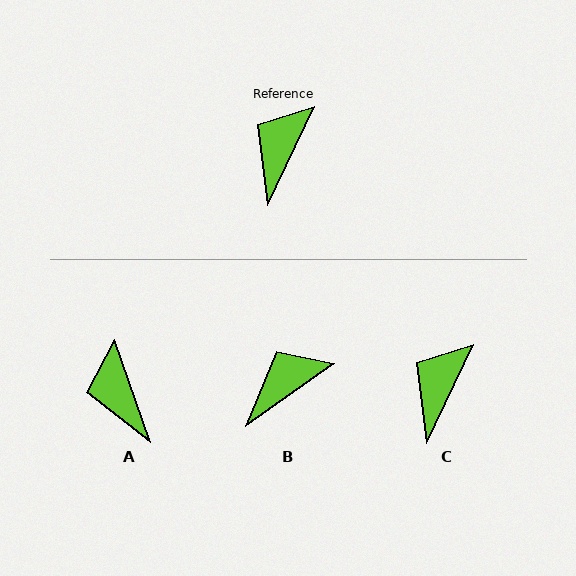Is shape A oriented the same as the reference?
No, it is off by about 45 degrees.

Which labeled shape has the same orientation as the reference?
C.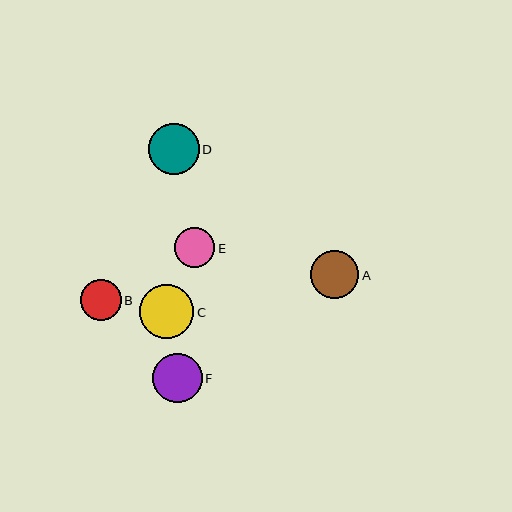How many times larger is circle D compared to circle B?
Circle D is approximately 1.2 times the size of circle B.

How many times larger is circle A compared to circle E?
Circle A is approximately 1.2 times the size of circle E.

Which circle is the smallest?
Circle E is the smallest with a size of approximately 40 pixels.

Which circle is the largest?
Circle C is the largest with a size of approximately 54 pixels.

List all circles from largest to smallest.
From largest to smallest: C, D, F, A, B, E.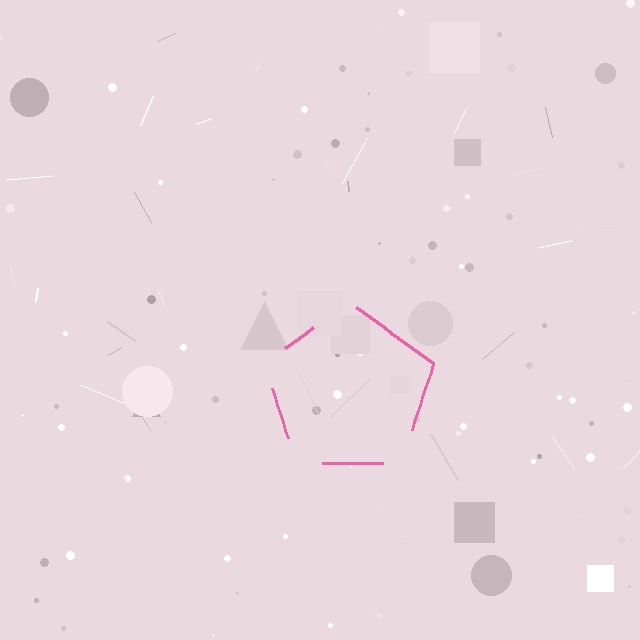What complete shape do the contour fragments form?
The contour fragments form a pentagon.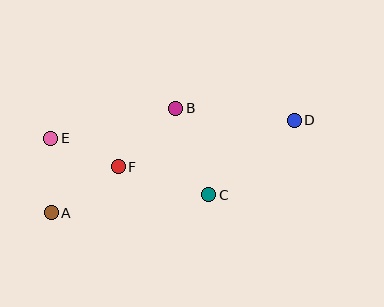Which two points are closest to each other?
Points E and F are closest to each other.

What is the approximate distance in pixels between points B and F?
The distance between B and F is approximately 82 pixels.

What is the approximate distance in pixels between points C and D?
The distance between C and D is approximately 114 pixels.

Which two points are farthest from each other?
Points A and D are farthest from each other.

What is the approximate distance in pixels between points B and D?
The distance between B and D is approximately 119 pixels.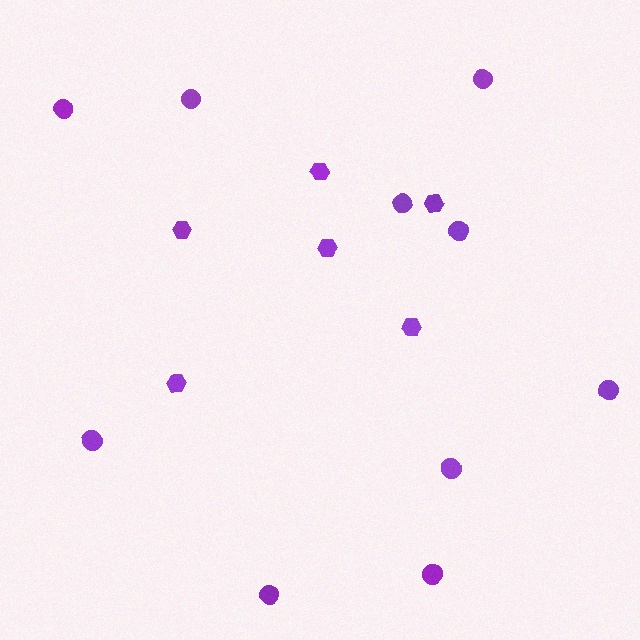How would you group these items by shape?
There are 2 groups: one group of hexagons (6) and one group of circles (10).